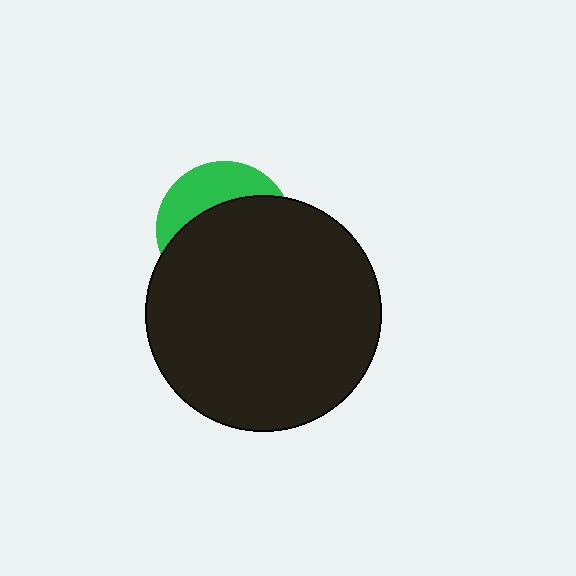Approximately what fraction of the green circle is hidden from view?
Roughly 67% of the green circle is hidden behind the black circle.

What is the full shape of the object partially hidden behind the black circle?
The partially hidden object is a green circle.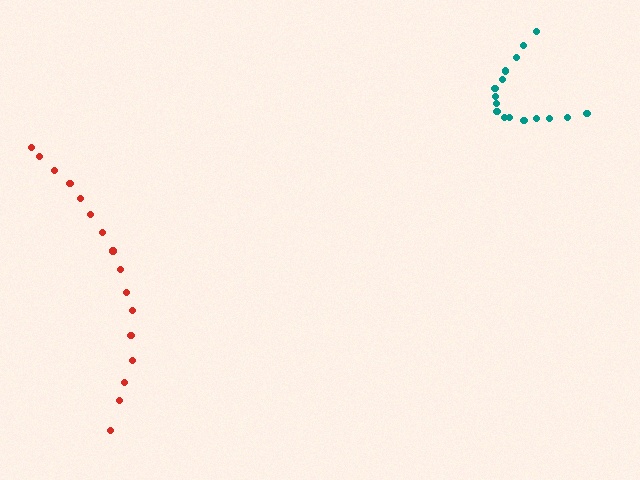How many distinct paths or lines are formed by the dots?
There are 2 distinct paths.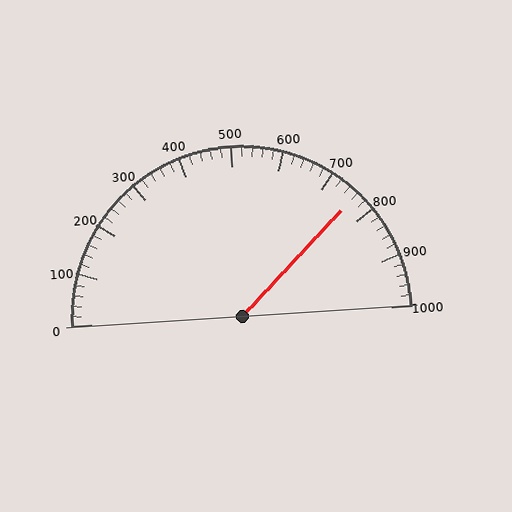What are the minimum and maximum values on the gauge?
The gauge ranges from 0 to 1000.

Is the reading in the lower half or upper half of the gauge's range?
The reading is in the upper half of the range (0 to 1000).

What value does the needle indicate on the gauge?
The needle indicates approximately 760.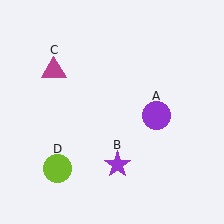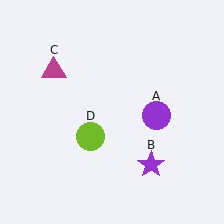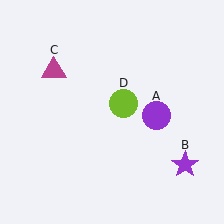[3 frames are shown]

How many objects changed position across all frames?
2 objects changed position: purple star (object B), lime circle (object D).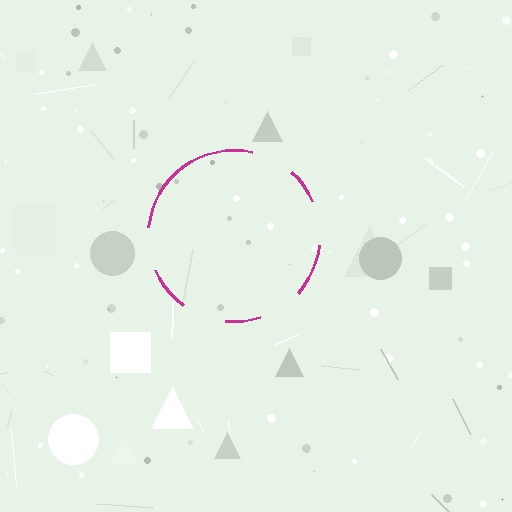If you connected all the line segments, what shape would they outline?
They would outline a circle.